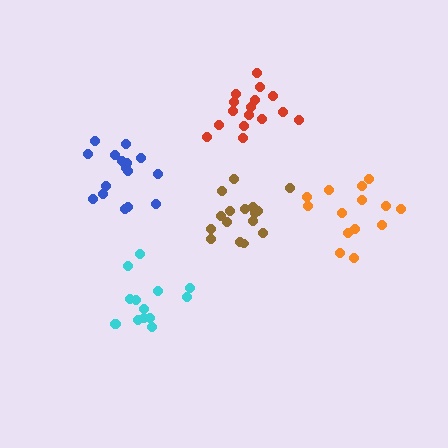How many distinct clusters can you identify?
There are 5 distinct clusters.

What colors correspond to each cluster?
The clusters are colored: orange, brown, cyan, red, blue.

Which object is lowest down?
The cyan cluster is bottommost.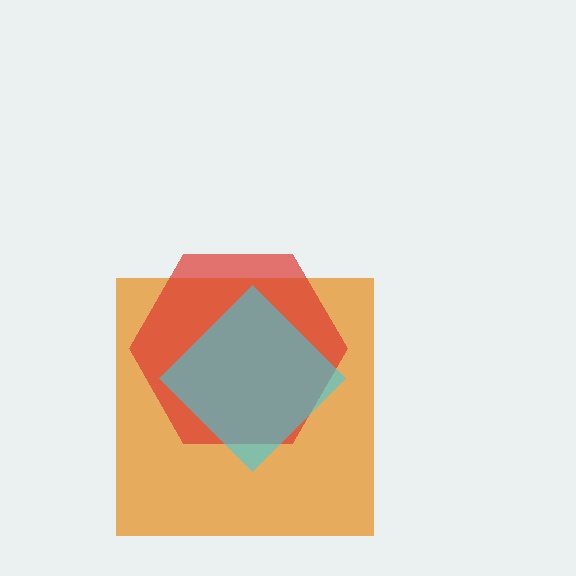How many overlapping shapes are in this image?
There are 3 overlapping shapes in the image.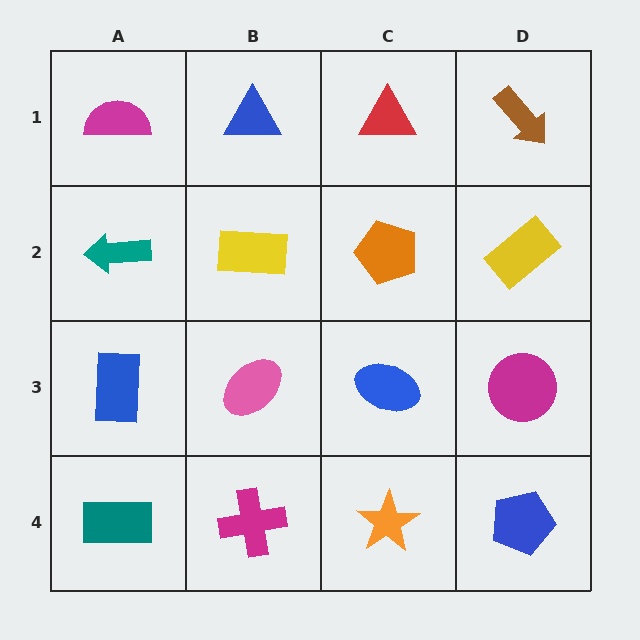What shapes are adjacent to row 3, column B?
A yellow rectangle (row 2, column B), a magenta cross (row 4, column B), a blue rectangle (row 3, column A), a blue ellipse (row 3, column C).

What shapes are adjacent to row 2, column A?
A magenta semicircle (row 1, column A), a blue rectangle (row 3, column A), a yellow rectangle (row 2, column B).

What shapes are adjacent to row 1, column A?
A teal arrow (row 2, column A), a blue triangle (row 1, column B).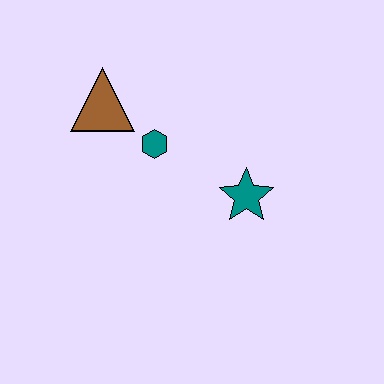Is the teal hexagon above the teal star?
Yes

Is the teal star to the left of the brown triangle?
No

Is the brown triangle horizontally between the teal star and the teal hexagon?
No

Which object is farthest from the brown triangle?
The teal star is farthest from the brown triangle.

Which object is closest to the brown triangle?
The teal hexagon is closest to the brown triangle.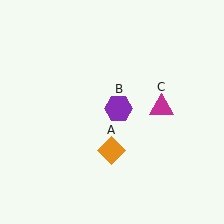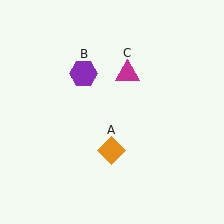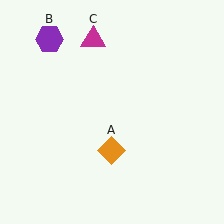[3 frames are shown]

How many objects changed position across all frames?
2 objects changed position: purple hexagon (object B), magenta triangle (object C).